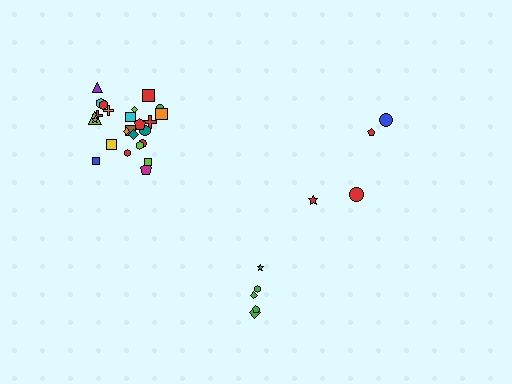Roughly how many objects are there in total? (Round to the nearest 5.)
Roughly 35 objects in total.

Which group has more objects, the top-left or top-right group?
The top-left group.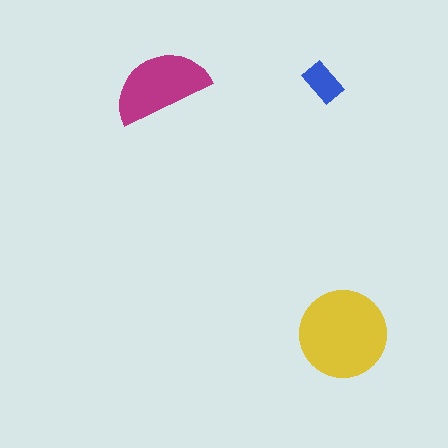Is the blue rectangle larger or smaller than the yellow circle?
Smaller.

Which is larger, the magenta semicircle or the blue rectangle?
The magenta semicircle.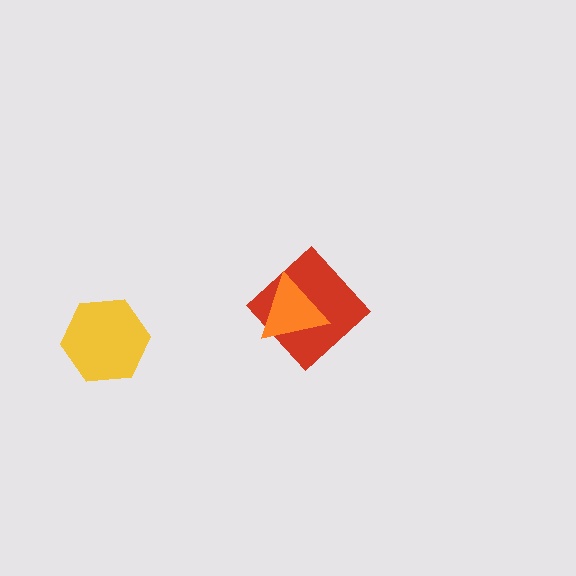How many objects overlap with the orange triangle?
1 object overlaps with the orange triangle.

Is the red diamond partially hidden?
Yes, it is partially covered by another shape.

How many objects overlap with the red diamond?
1 object overlaps with the red diamond.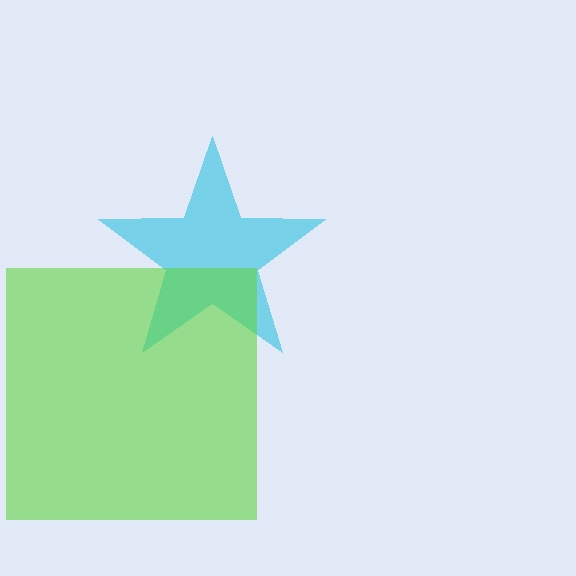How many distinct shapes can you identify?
There are 2 distinct shapes: a cyan star, a lime square.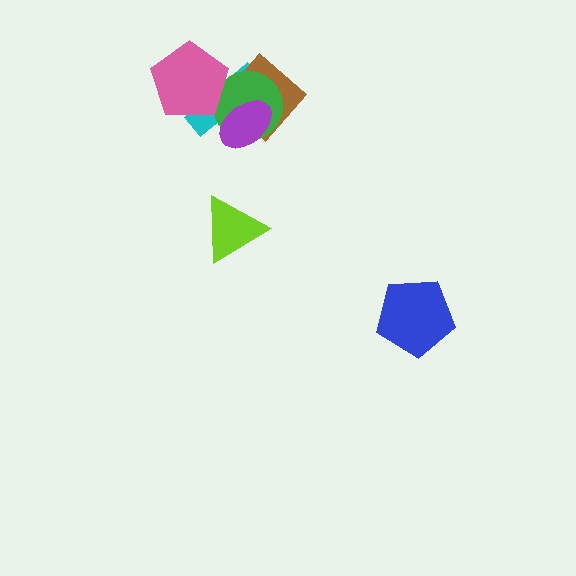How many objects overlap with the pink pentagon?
3 objects overlap with the pink pentagon.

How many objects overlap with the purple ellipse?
3 objects overlap with the purple ellipse.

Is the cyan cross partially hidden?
Yes, it is partially covered by another shape.